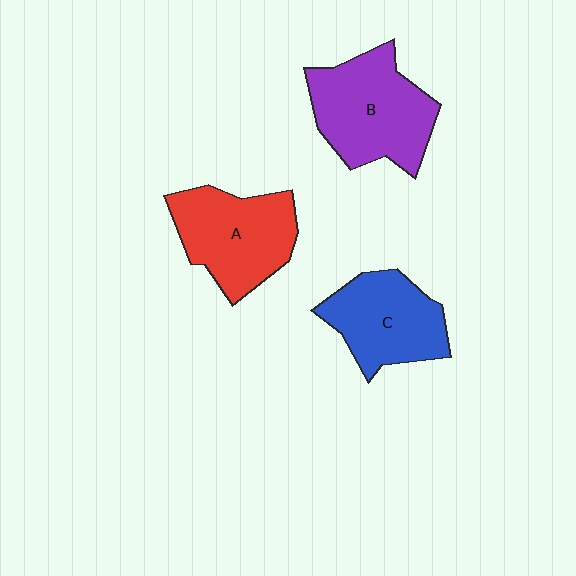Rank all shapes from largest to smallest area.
From largest to smallest: B (purple), A (red), C (blue).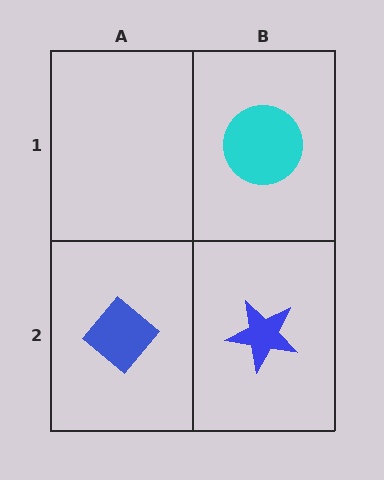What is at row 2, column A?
A blue diamond.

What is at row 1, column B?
A cyan circle.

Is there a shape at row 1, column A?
No, that cell is empty.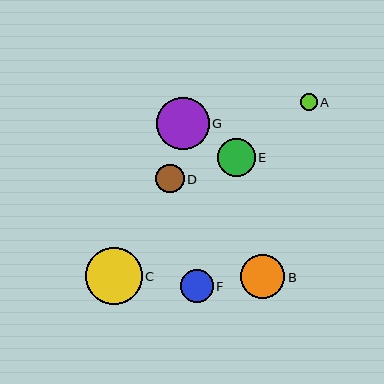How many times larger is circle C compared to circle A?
Circle C is approximately 3.3 times the size of circle A.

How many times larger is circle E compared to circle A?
Circle E is approximately 2.2 times the size of circle A.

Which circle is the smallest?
Circle A is the smallest with a size of approximately 17 pixels.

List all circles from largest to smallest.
From largest to smallest: C, G, B, E, F, D, A.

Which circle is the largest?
Circle C is the largest with a size of approximately 56 pixels.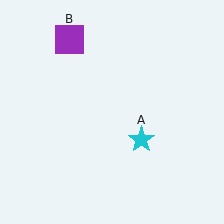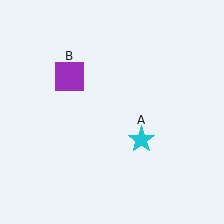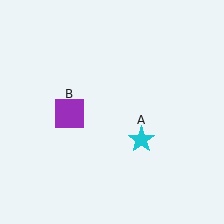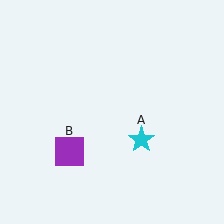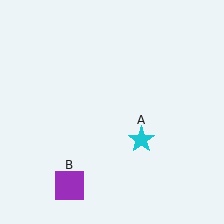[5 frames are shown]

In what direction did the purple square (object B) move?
The purple square (object B) moved down.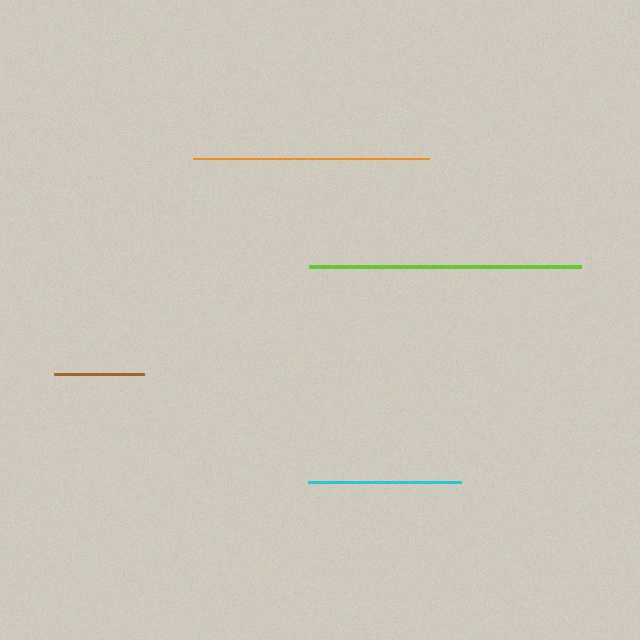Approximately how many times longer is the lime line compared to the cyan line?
The lime line is approximately 1.8 times the length of the cyan line.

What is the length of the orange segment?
The orange segment is approximately 236 pixels long.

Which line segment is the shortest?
The brown line is the shortest at approximately 90 pixels.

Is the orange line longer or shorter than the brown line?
The orange line is longer than the brown line.